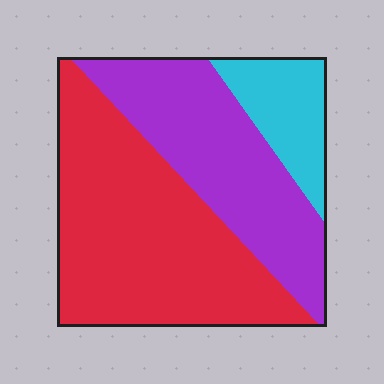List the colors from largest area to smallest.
From largest to smallest: red, purple, cyan.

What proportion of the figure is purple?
Purple takes up between a quarter and a half of the figure.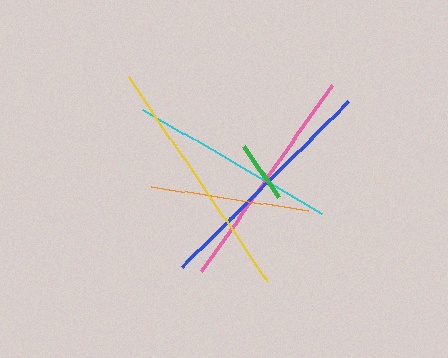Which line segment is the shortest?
The green line is the shortest at approximately 63 pixels.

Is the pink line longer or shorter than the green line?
The pink line is longer than the green line.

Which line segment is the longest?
The yellow line is the longest at approximately 248 pixels.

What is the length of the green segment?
The green segment is approximately 63 pixels long.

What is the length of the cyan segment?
The cyan segment is approximately 207 pixels long.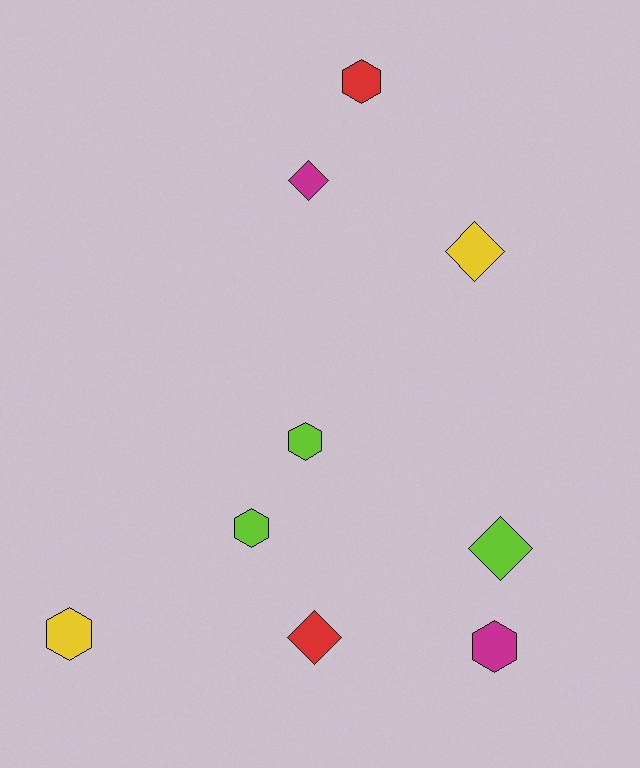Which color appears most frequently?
Lime, with 3 objects.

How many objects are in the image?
There are 9 objects.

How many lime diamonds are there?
There is 1 lime diamond.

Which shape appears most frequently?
Hexagon, with 5 objects.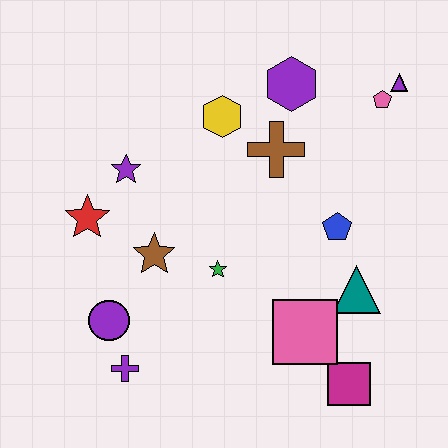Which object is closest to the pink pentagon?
The purple triangle is closest to the pink pentagon.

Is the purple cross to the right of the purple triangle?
No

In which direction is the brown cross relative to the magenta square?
The brown cross is above the magenta square.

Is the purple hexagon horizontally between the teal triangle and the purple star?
Yes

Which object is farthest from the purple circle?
The purple triangle is farthest from the purple circle.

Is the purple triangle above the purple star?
Yes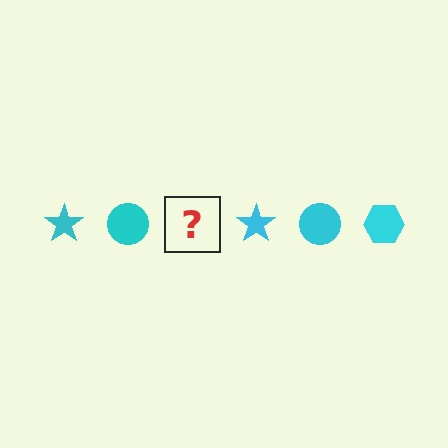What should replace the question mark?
The question mark should be replaced with a cyan hexagon.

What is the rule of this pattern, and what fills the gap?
The rule is that the pattern cycles through star, circle, hexagon shapes in cyan. The gap should be filled with a cyan hexagon.